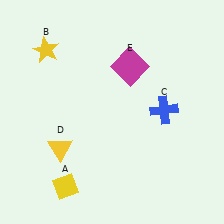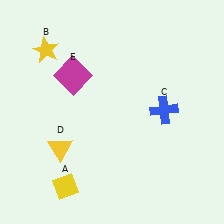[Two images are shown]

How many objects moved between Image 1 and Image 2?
1 object moved between the two images.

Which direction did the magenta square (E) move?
The magenta square (E) moved left.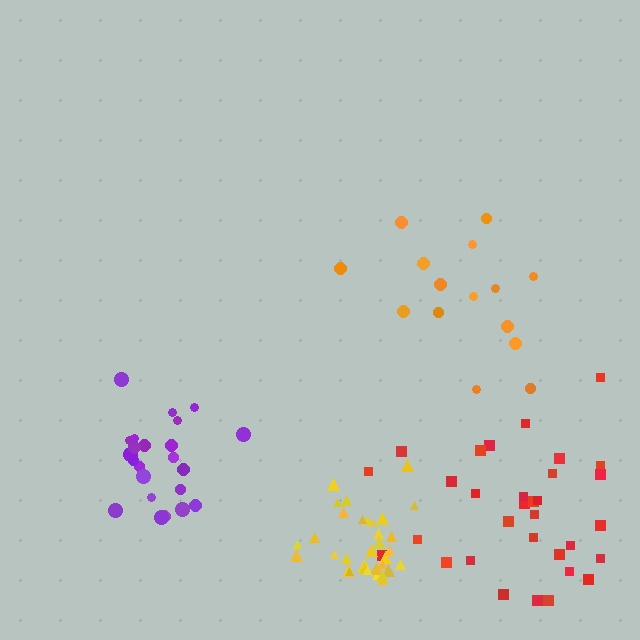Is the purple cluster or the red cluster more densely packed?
Purple.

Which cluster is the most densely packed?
Yellow.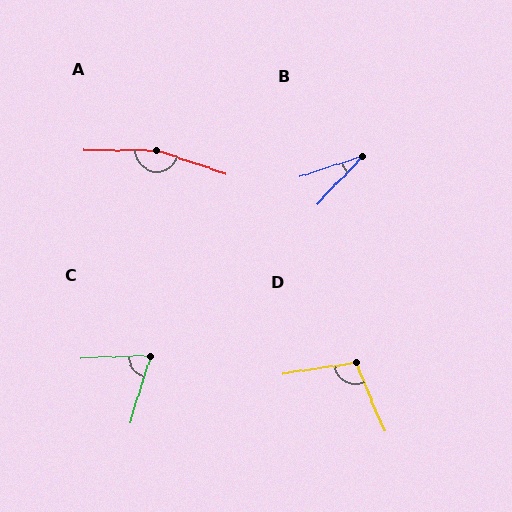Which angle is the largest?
A, at approximately 160 degrees.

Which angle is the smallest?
B, at approximately 28 degrees.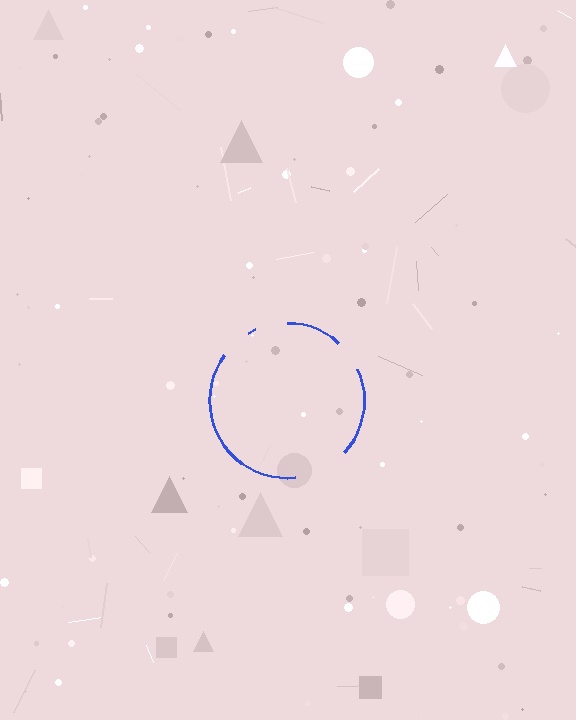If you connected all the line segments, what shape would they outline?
They would outline a circle.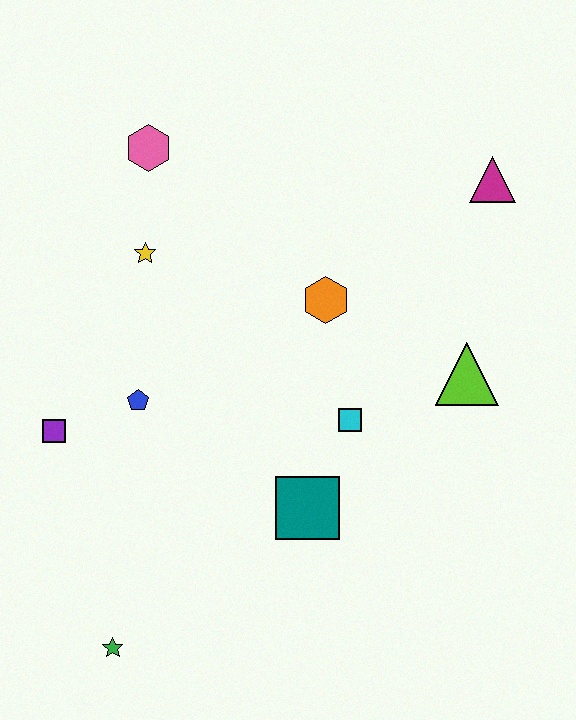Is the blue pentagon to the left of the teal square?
Yes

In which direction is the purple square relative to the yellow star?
The purple square is below the yellow star.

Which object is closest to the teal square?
The cyan square is closest to the teal square.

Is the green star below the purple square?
Yes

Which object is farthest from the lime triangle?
The green star is farthest from the lime triangle.